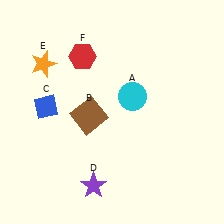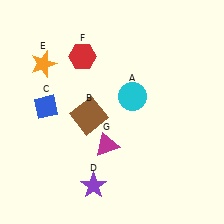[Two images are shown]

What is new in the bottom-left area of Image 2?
A magenta triangle (G) was added in the bottom-left area of Image 2.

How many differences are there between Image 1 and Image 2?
There is 1 difference between the two images.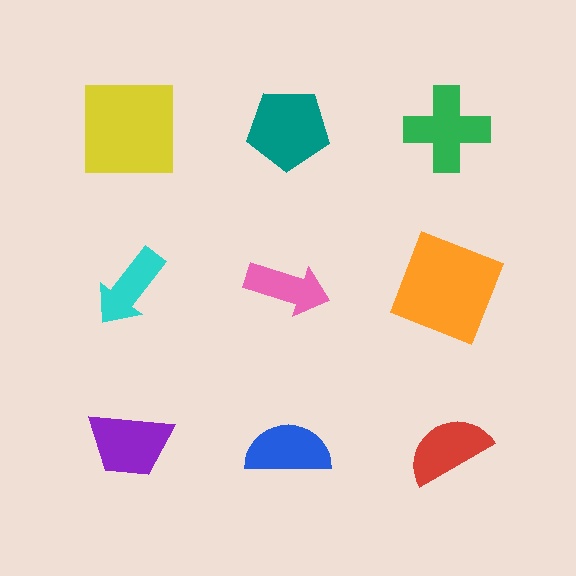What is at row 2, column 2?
A pink arrow.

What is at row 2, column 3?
An orange square.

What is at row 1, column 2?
A teal pentagon.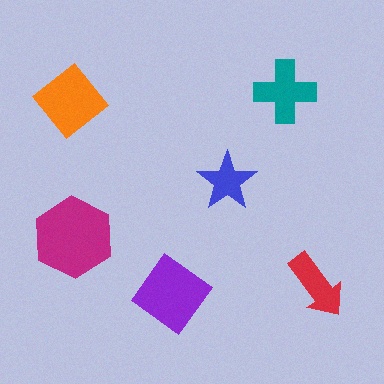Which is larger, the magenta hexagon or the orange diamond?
The magenta hexagon.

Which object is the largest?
The magenta hexagon.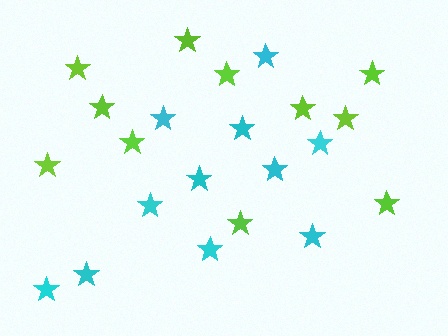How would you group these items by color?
There are 2 groups: one group of cyan stars (11) and one group of lime stars (11).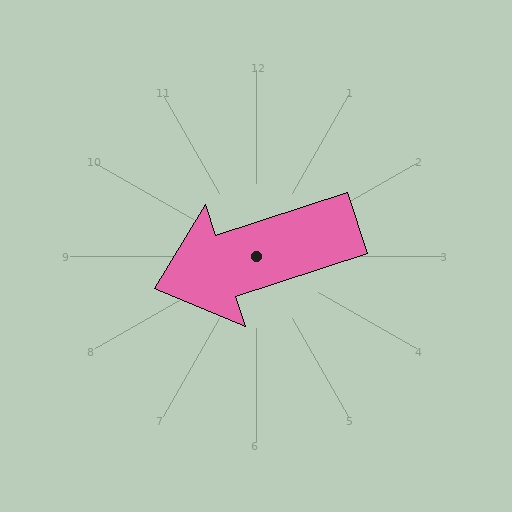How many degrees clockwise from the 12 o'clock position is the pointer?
Approximately 252 degrees.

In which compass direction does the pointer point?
West.